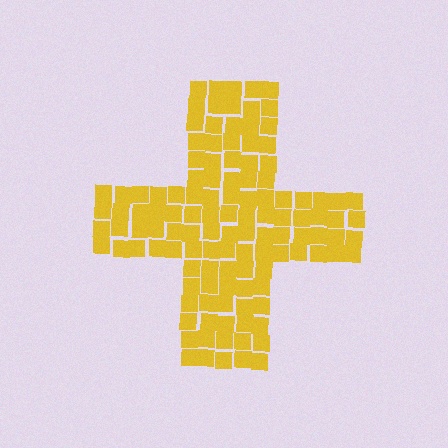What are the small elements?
The small elements are squares.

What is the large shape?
The large shape is a cross.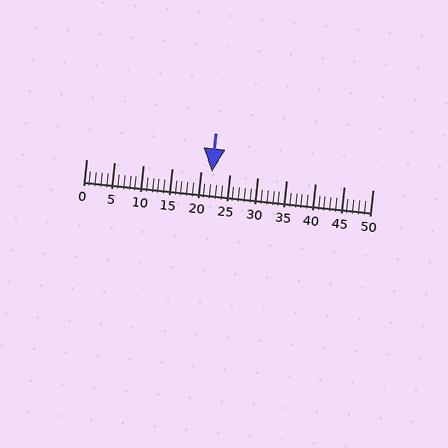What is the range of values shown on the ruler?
The ruler shows values from 0 to 50.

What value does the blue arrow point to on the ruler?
The blue arrow points to approximately 22.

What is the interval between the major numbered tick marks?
The major tick marks are spaced 5 units apart.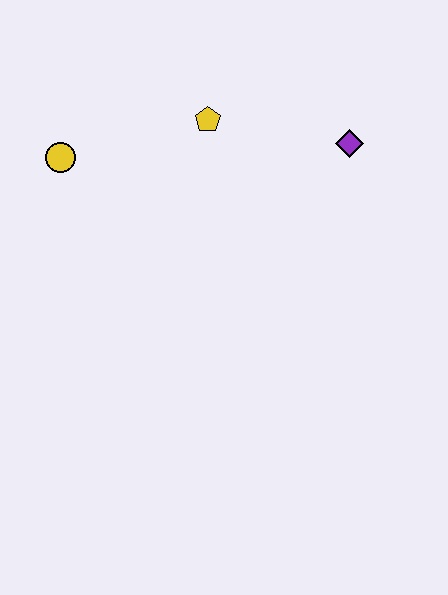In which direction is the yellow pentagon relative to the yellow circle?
The yellow pentagon is to the right of the yellow circle.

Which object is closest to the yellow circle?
The yellow pentagon is closest to the yellow circle.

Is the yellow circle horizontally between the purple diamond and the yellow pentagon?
No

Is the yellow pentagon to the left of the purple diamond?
Yes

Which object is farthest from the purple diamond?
The yellow circle is farthest from the purple diamond.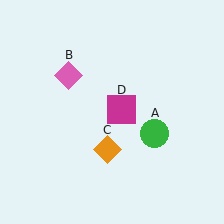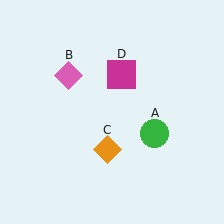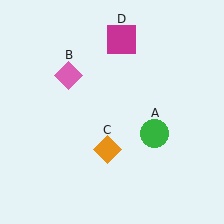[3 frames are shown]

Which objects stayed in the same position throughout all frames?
Green circle (object A) and pink diamond (object B) and orange diamond (object C) remained stationary.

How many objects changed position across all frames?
1 object changed position: magenta square (object D).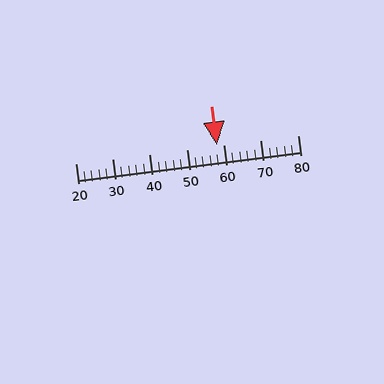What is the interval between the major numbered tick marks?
The major tick marks are spaced 10 units apart.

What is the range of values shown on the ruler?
The ruler shows values from 20 to 80.